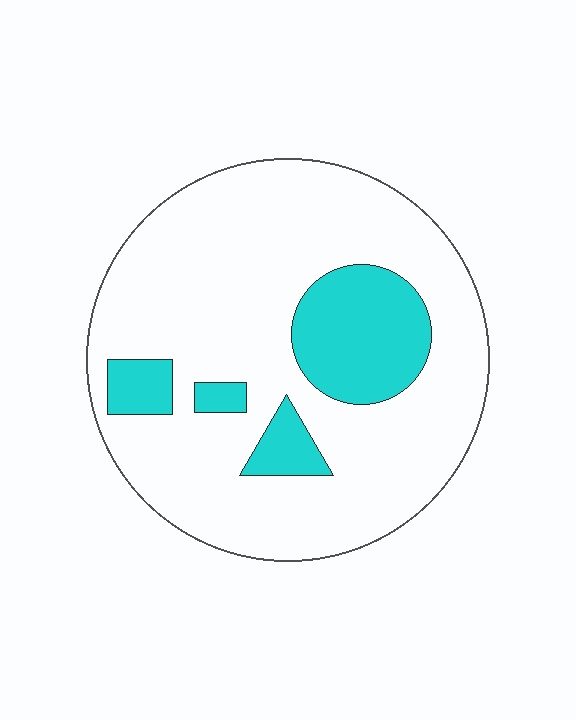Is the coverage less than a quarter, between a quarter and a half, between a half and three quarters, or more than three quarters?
Less than a quarter.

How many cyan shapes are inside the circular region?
4.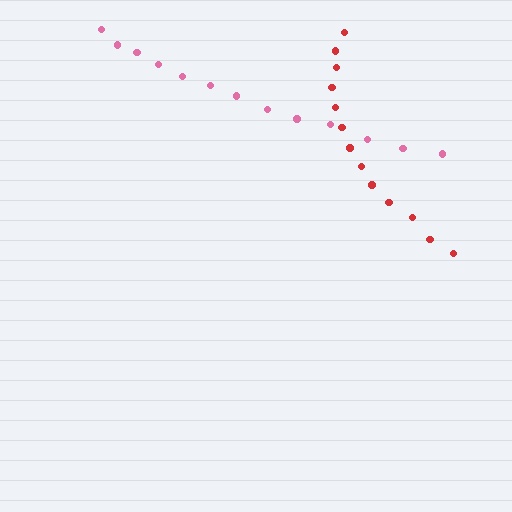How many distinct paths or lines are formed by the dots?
There are 2 distinct paths.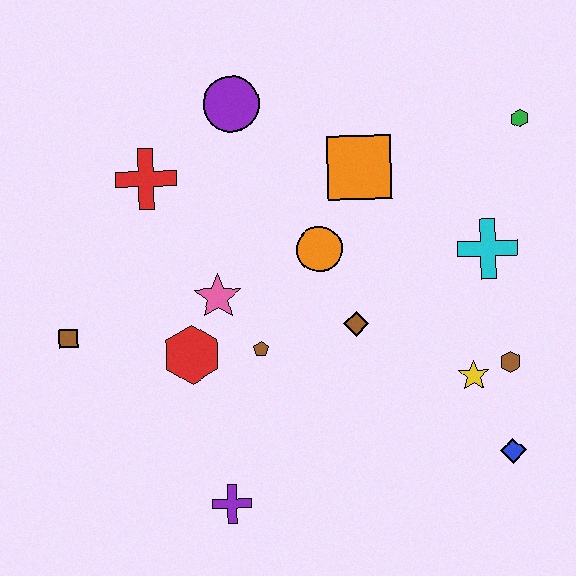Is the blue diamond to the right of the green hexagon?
No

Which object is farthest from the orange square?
The purple cross is farthest from the orange square.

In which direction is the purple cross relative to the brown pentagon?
The purple cross is below the brown pentagon.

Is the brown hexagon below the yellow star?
No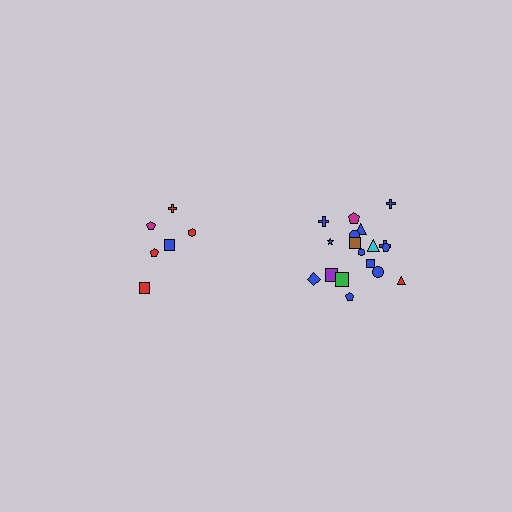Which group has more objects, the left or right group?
The right group.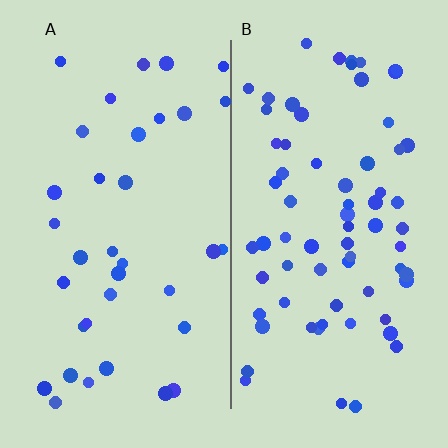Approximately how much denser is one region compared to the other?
Approximately 2.1× — region B over region A.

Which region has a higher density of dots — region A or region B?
B (the right).